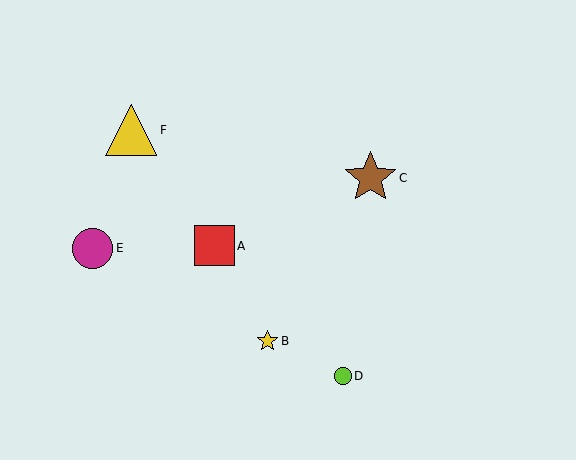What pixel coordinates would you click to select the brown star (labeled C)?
Click at (371, 178) to select the brown star C.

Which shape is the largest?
The brown star (labeled C) is the largest.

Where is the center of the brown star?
The center of the brown star is at (371, 178).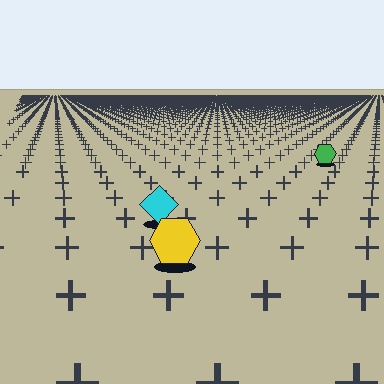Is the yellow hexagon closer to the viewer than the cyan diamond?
Yes. The yellow hexagon is closer — you can tell from the texture gradient: the ground texture is coarser near it.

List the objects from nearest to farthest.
From nearest to farthest: the yellow hexagon, the cyan diamond, the green hexagon.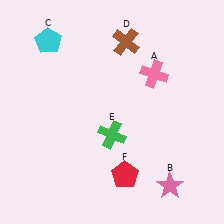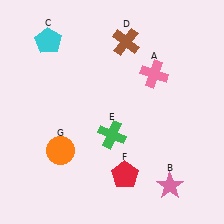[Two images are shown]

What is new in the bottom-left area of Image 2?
An orange circle (G) was added in the bottom-left area of Image 2.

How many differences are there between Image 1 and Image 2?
There is 1 difference between the two images.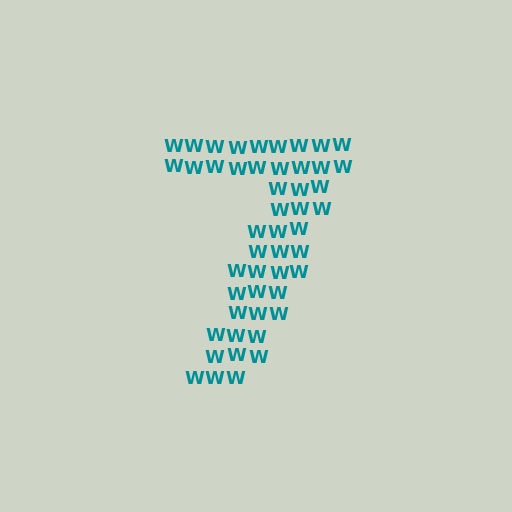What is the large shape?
The large shape is the digit 7.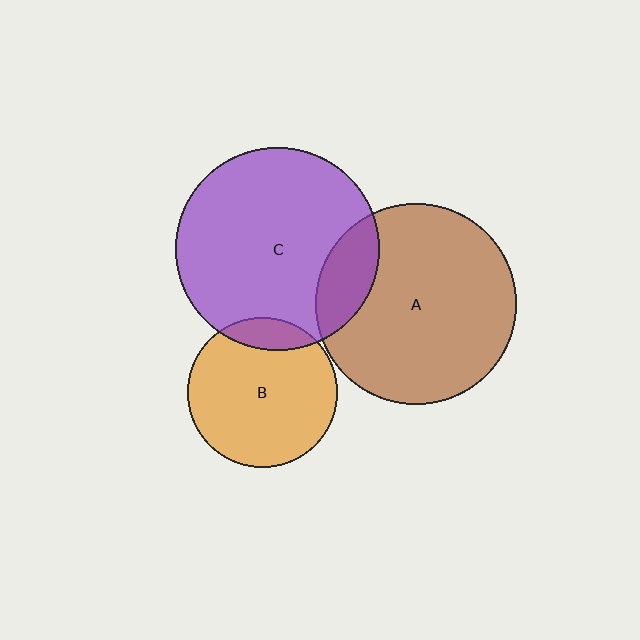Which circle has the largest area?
Circle C (purple).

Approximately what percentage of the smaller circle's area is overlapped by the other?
Approximately 15%.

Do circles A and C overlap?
Yes.